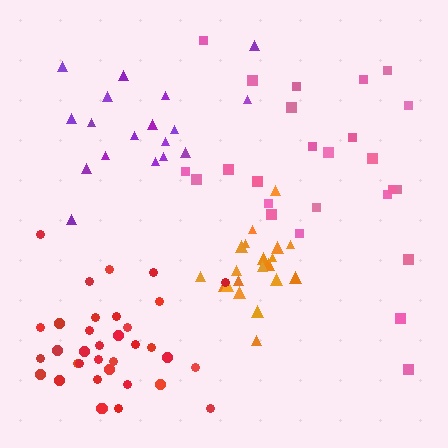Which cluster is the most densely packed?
Orange.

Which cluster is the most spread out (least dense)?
Pink.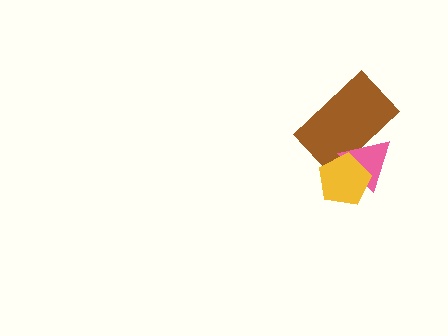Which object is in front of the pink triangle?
The yellow pentagon is in front of the pink triangle.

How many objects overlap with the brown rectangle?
2 objects overlap with the brown rectangle.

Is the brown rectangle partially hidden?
Yes, it is partially covered by another shape.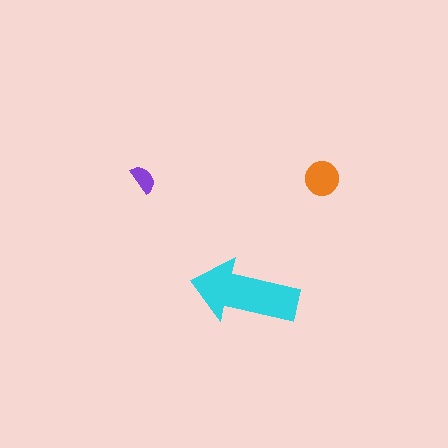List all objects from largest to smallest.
The cyan arrow, the orange circle, the purple semicircle.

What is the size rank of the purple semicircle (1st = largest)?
3rd.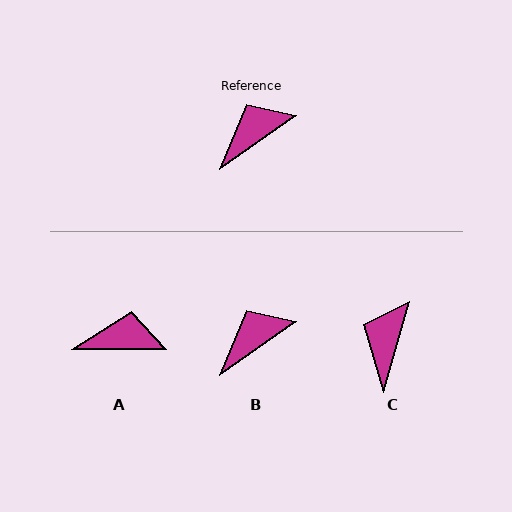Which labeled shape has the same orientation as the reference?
B.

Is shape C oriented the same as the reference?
No, it is off by about 39 degrees.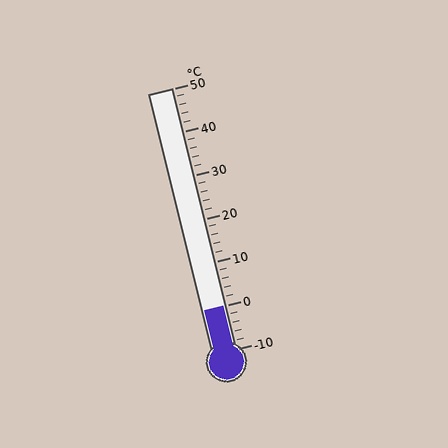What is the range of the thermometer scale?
The thermometer scale ranges from -10°C to 50°C.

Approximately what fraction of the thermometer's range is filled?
The thermometer is filled to approximately 15% of its range.